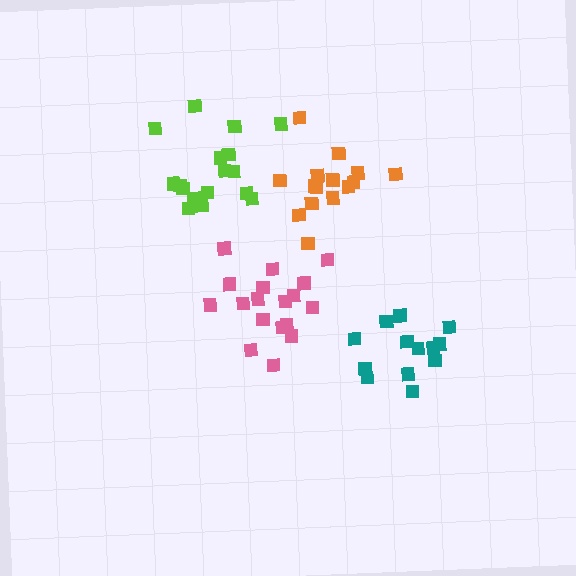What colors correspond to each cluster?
The clusters are colored: pink, teal, orange, lime.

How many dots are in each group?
Group 1: 18 dots, Group 2: 13 dots, Group 3: 15 dots, Group 4: 17 dots (63 total).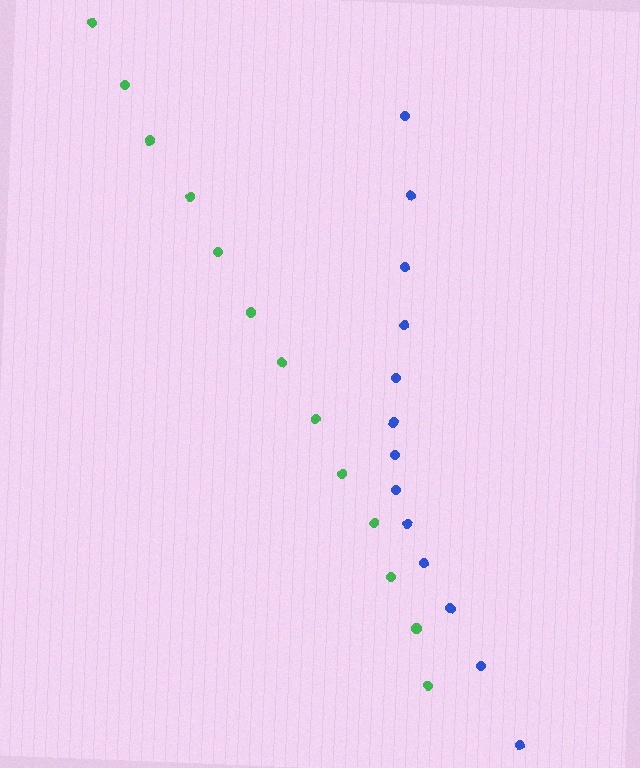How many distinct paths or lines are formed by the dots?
There are 2 distinct paths.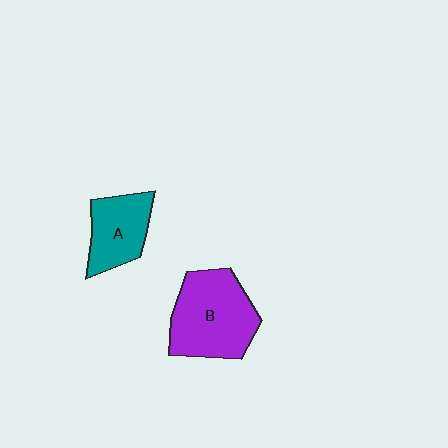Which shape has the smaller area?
Shape A (teal).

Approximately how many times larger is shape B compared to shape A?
Approximately 1.6 times.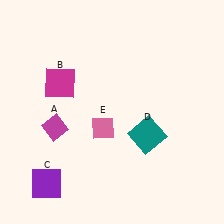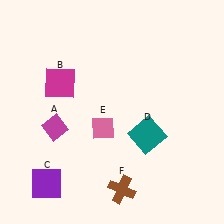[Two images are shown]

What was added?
A brown cross (F) was added in Image 2.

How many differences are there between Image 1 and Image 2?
There is 1 difference between the two images.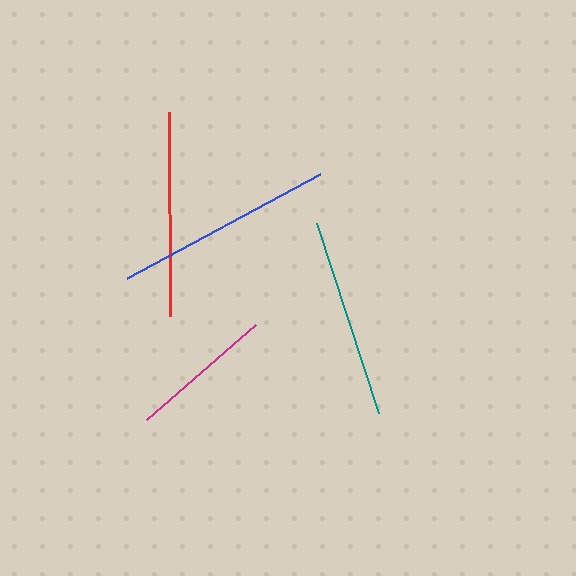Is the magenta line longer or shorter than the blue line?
The blue line is longer than the magenta line.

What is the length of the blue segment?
The blue segment is approximately 219 pixels long.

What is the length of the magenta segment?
The magenta segment is approximately 145 pixels long.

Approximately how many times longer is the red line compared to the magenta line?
The red line is approximately 1.4 times the length of the magenta line.